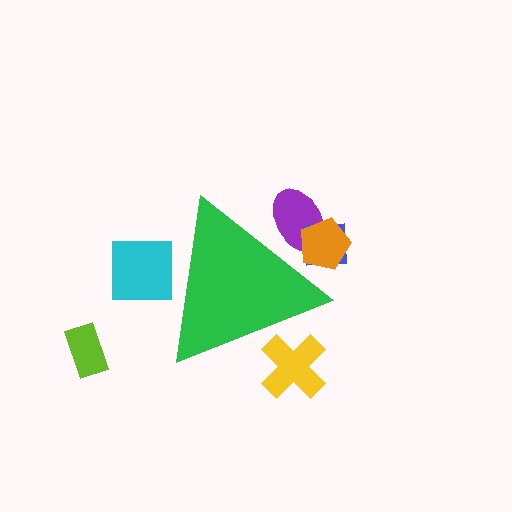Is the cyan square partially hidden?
Yes, the cyan square is partially hidden behind the green triangle.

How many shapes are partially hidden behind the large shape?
5 shapes are partially hidden.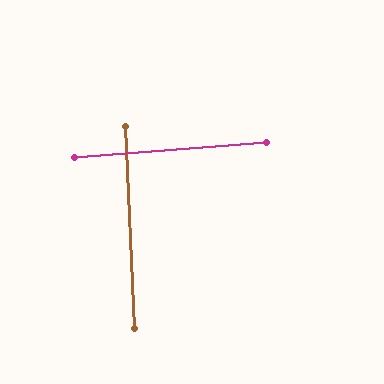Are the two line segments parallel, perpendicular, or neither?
Perpendicular — they meet at approximately 88°.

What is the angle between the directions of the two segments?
Approximately 88 degrees.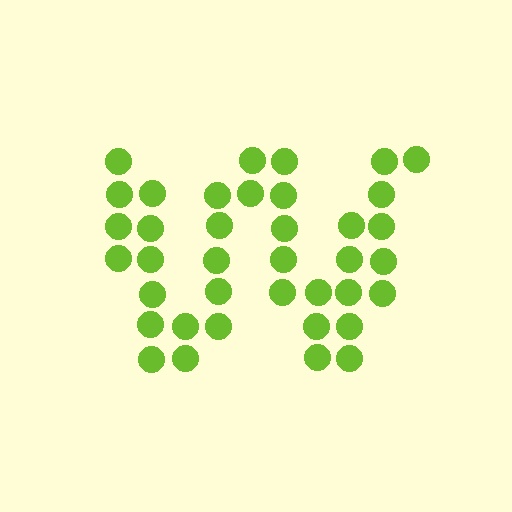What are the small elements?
The small elements are circles.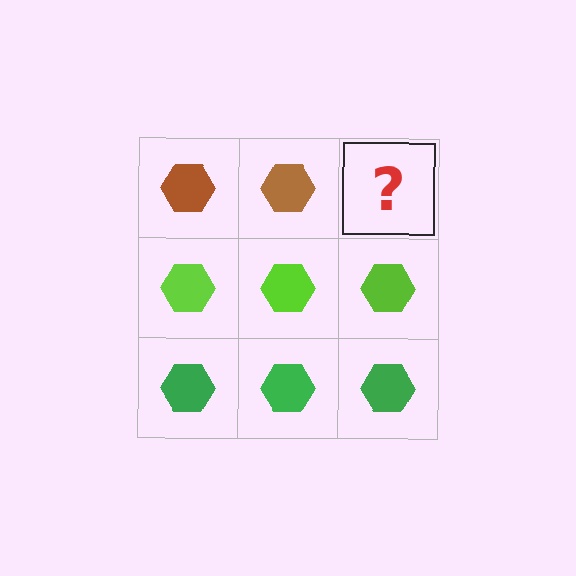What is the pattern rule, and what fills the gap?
The rule is that each row has a consistent color. The gap should be filled with a brown hexagon.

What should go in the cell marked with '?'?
The missing cell should contain a brown hexagon.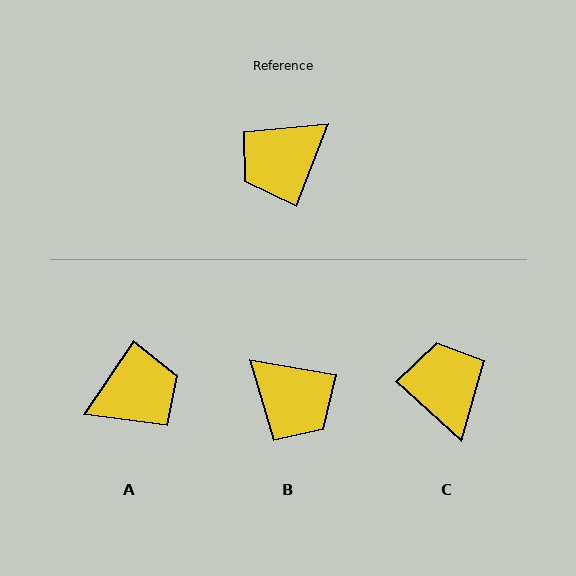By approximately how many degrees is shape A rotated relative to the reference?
Approximately 167 degrees counter-clockwise.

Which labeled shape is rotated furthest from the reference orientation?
A, about 167 degrees away.